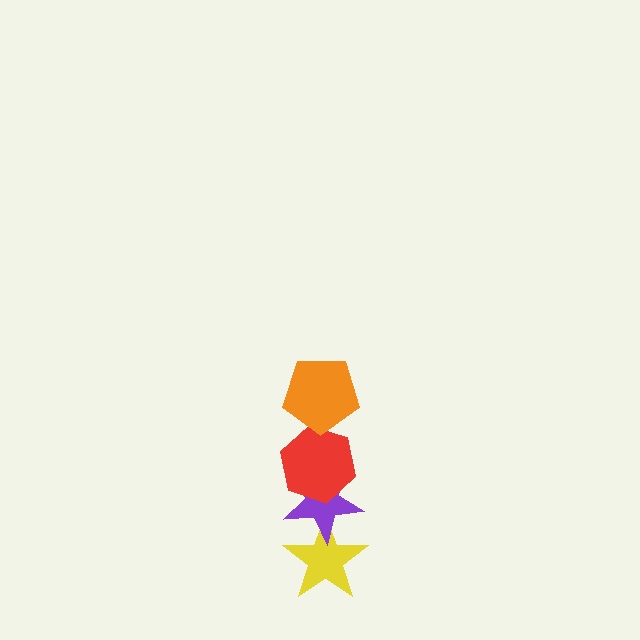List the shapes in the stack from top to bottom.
From top to bottom: the orange pentagon, the red hexagon, the purple star, the yellow star.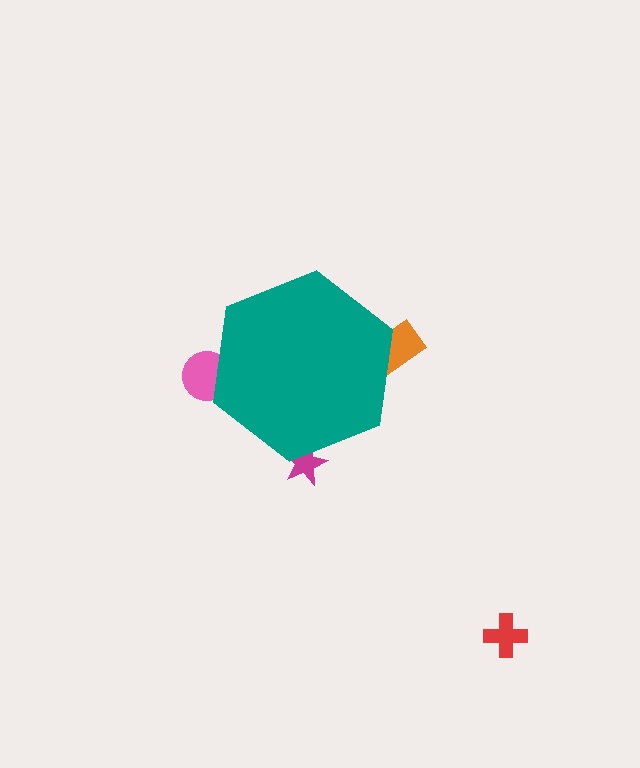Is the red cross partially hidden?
No, the red cross is fully visible.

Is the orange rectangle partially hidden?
Yes, the orange rectangle is partially hidden behind the teal hexagon.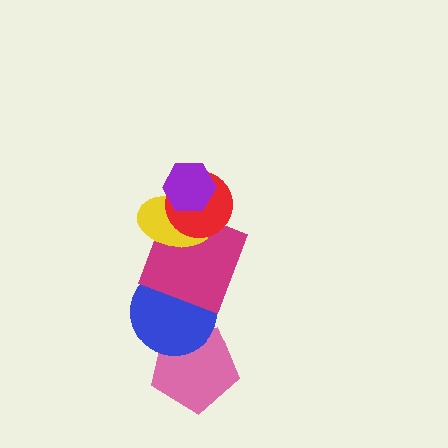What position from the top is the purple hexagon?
The purple hexagon is 1st from the top.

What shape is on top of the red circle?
The purple hexagon is on top of the red circle.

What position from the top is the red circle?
The red circle is 2nd from the top.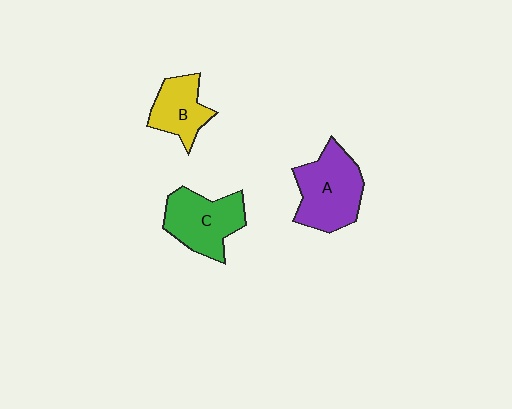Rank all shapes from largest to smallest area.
From largest to smallest: A (purple), C (green), B (yellow).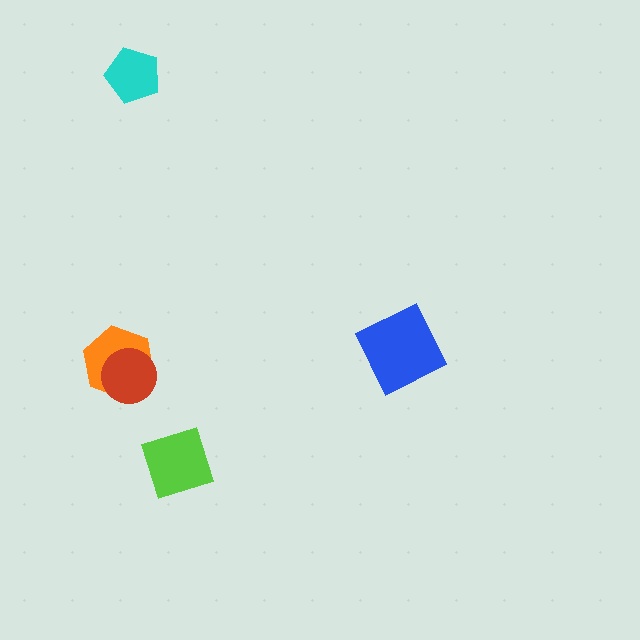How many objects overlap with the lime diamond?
0 objects overlap with the lime diamond.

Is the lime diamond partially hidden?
No, no other shape covers it.